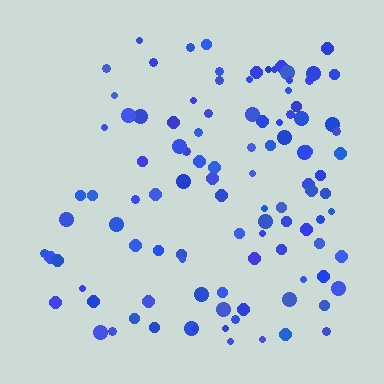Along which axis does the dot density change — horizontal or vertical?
Horizontal.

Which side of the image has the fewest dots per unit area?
The left.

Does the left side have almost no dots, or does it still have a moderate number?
Still a moderate number, just noticeably fewer than the right.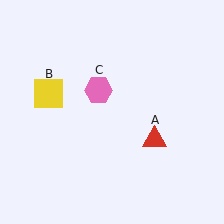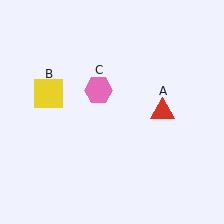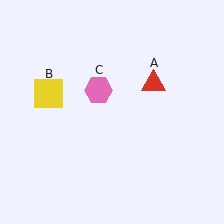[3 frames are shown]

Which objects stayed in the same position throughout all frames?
Yellow square (object B) and pink hexagon (object C) remained stationary.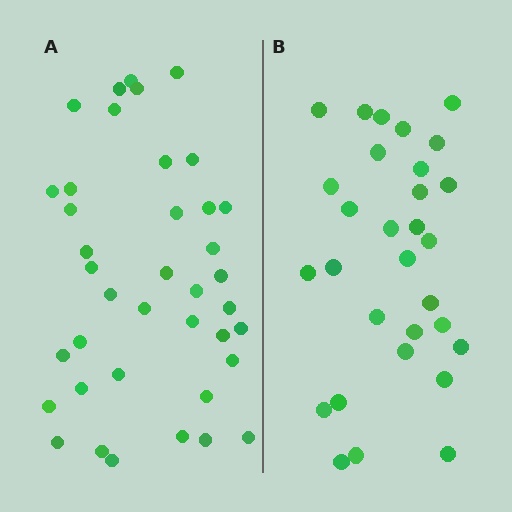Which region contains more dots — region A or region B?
Region A (the left region) has more dots.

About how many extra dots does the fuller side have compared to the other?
Region A has roughly 8 or so more dots than region B.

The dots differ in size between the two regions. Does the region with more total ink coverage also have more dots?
No. Region B has more total ink coverage because its dots are larger, but region A actually contains more individual dots. Total area can be misleading — the number of items is what matters here.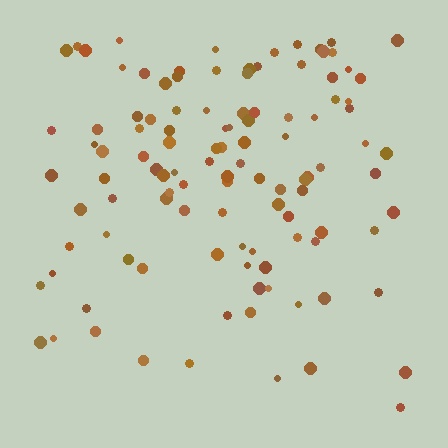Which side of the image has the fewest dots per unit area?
The bottom.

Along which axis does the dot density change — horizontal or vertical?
Vertical.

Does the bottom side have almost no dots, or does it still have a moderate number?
Still a moderate number, just noticeably fewer than the top.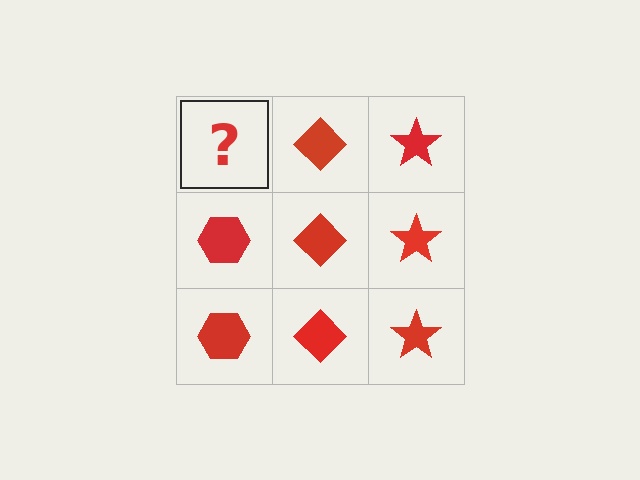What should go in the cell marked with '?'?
The missing cell should contain a red hexagon.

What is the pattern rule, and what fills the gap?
The rule is that each column has a consistent shape. The gap should be filled with a red hexagon.